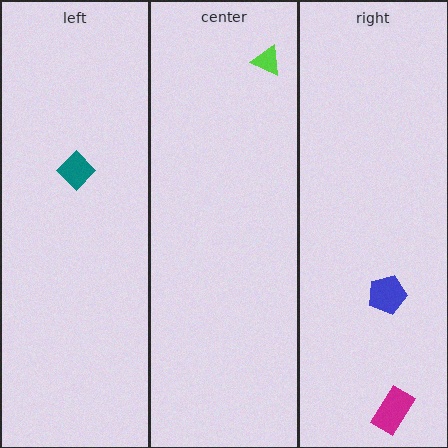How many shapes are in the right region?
2.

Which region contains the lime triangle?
The center region.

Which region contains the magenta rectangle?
The right region.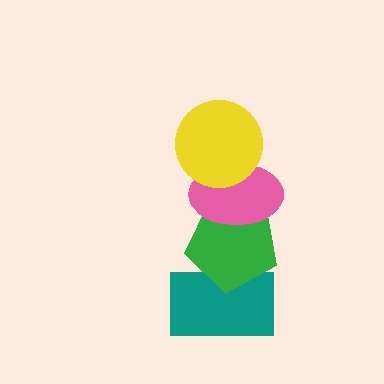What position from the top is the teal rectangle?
The teal rectangle is 4th from the top.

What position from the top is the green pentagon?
The green pentagon is 3rd from the top.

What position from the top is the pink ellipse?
The pink ellipse is 2nd from the top.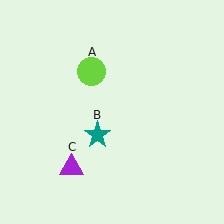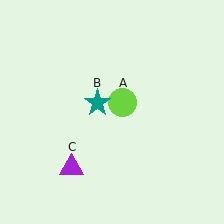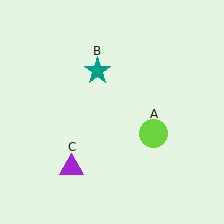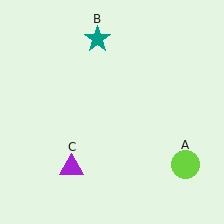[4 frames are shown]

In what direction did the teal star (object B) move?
The teal star (object B) moved up.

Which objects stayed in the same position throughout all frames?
Purple triangle (object C) remained stationary.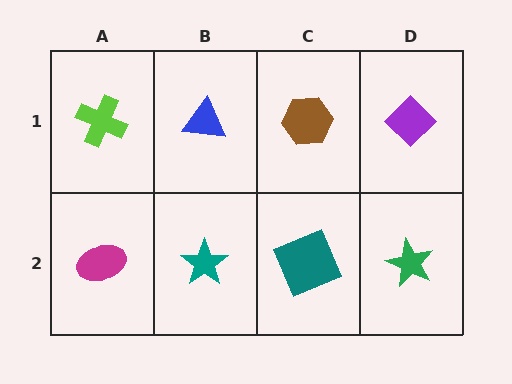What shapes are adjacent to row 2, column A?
A lime cross (row 1, column A), a teal star (row 2, column B).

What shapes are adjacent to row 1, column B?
A teal star (row 2, column B), a lime cross (row 1, column A), a brown hexagon (row 1, column C).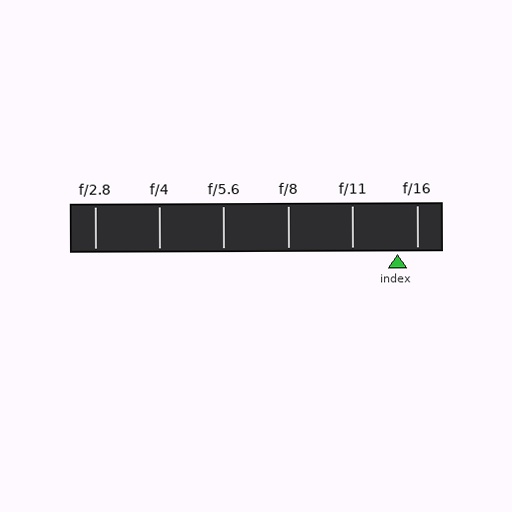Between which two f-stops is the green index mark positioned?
The index mark is between f/11 and f/16.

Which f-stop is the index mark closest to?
The index mark is closest to f/16.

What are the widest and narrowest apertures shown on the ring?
The widest aperture shown is f/2.8 and the narrowest is f/16.